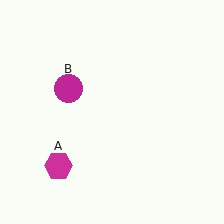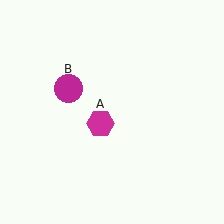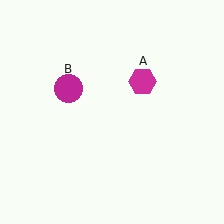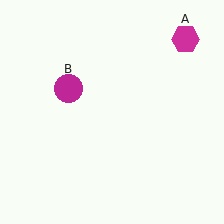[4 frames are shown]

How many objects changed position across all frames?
1 object changed position: magenta hexagon (object A).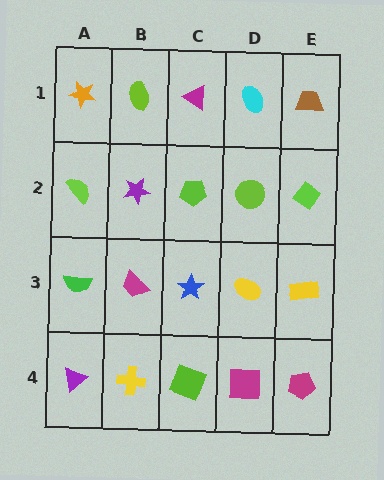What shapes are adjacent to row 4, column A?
A green semicircle (row 3, column A), a yellow cross (row 4, column B).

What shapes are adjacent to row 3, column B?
A purple star (row 2, column B), a yellow cross (row 4, column B), a green semicircle (row 3, column A), a blue star (row 3, column C).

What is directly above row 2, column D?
A cyan ellipse.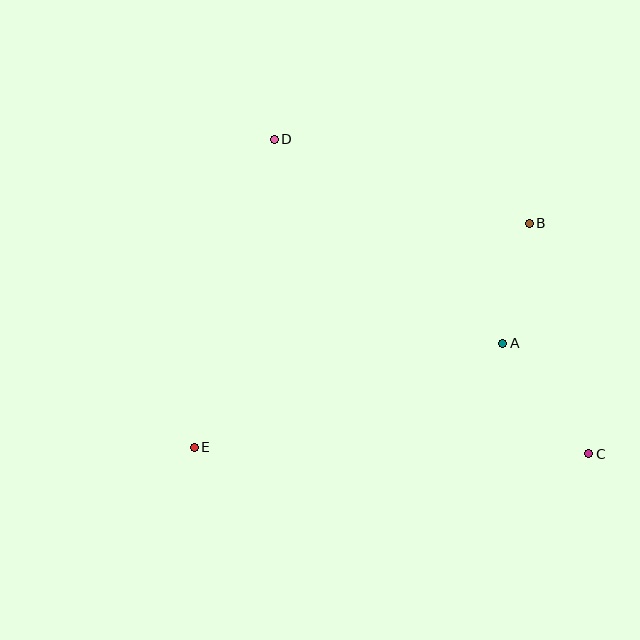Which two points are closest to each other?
Points A and B are closest to each other.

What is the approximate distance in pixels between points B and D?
The distance between B and D is approximately 268 pixels.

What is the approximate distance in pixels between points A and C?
The distance between A and C is approximately 140 pixels.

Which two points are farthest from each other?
Points C and D are farthest from each other.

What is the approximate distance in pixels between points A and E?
The distance between A and E is approximately 325 pixels.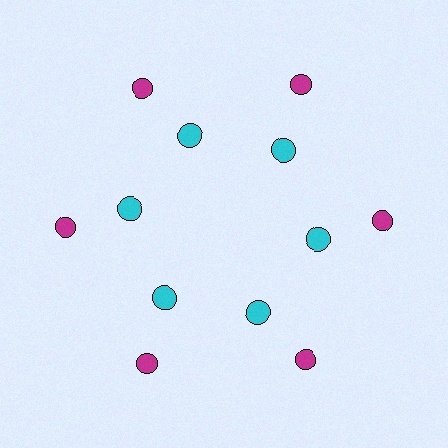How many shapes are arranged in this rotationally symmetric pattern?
There are 12 shapes, arranged in 6 groups of 2.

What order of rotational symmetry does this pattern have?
This pattern has 6-fold rotational symmetry.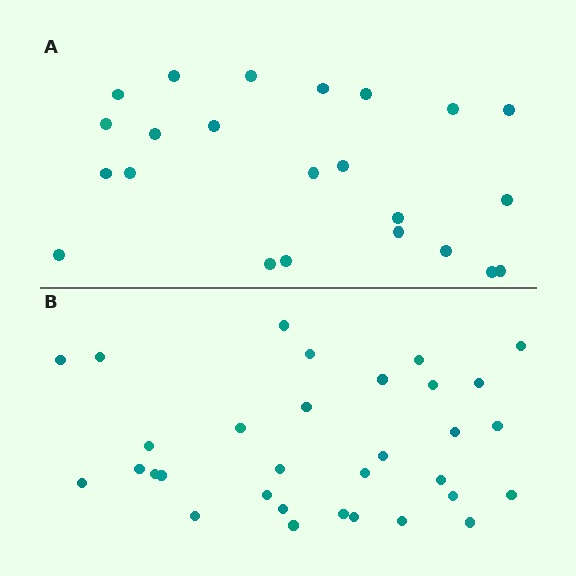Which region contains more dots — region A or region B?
Region B (the bottom region) has more dots.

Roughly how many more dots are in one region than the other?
Region B has roughly 8 or so more dots than region A.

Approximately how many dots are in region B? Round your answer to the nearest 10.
About 30 dots. (The exact count is 32, which rounds to 30.)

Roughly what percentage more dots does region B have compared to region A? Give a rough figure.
About 40% more.